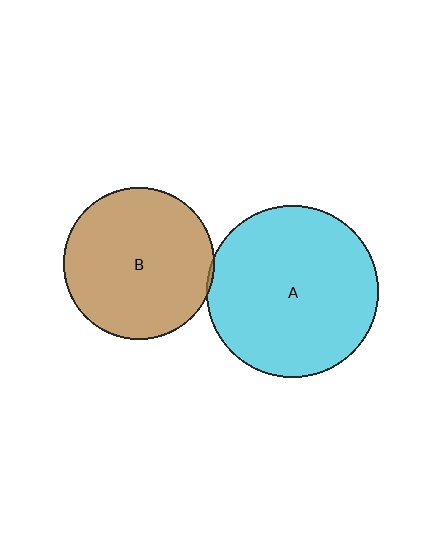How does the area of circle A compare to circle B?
Approximately 1.3 times.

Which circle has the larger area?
Circle A (cyan).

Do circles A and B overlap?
Yes.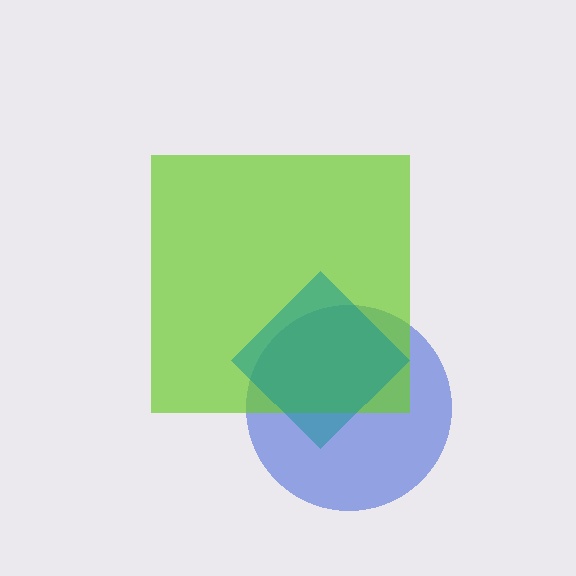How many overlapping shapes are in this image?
There are 3 overlapping shapes in the image.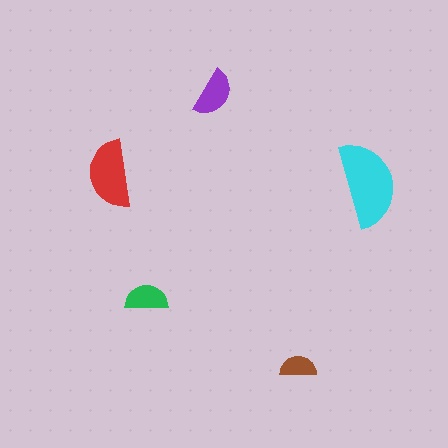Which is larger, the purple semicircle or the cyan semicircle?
The cyan one.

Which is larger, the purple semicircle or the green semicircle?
The purple one.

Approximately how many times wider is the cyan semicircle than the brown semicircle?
About 2.5 times wider.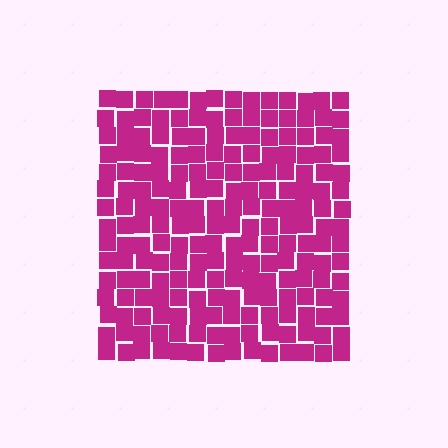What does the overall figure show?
The overall figure shows a square.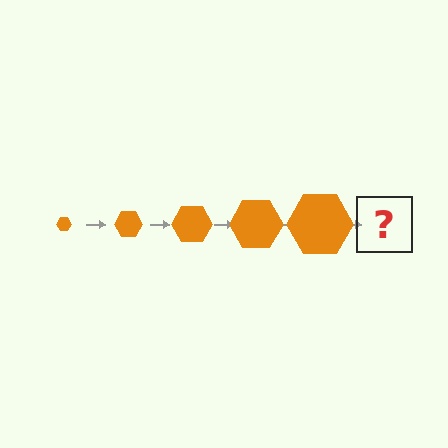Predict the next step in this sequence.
The next step is an orange hexagon, larger than the previous one.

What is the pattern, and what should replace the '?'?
The pattern is that the hexagon gets progressively larger each step. The '?' should be an orange hexagon, larger than the previous one.